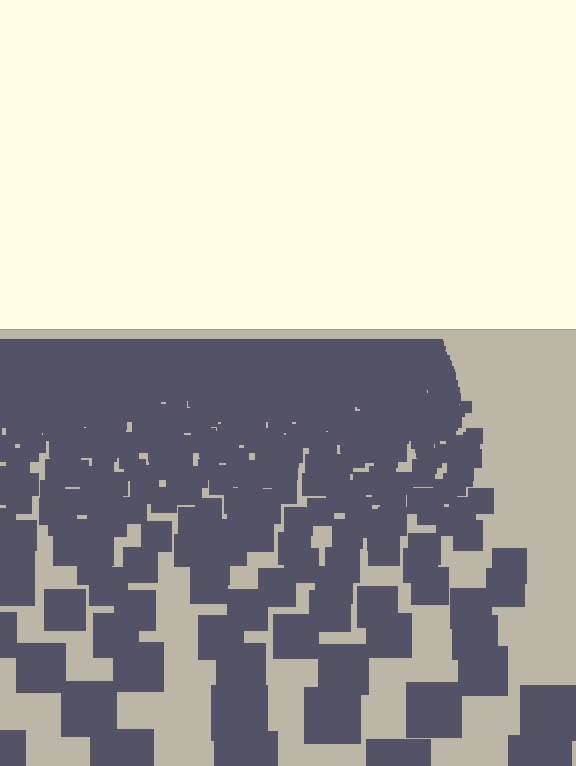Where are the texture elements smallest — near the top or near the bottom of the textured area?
Near the top.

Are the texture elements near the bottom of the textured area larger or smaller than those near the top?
Larger. Near the bottom, elements are closer to the viewer and appear at a bigger on-screen size.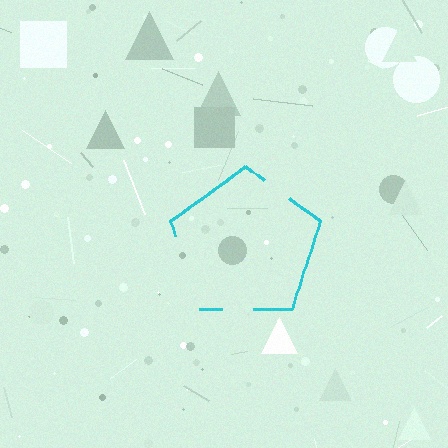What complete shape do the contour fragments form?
The contour fragments form a pentagon.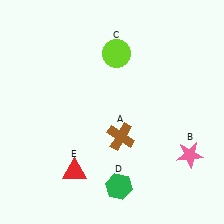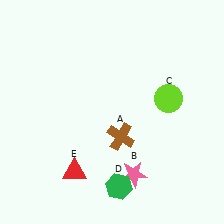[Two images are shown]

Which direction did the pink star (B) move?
The pink star (B) moved left.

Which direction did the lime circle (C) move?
The lime circle (C) moved right.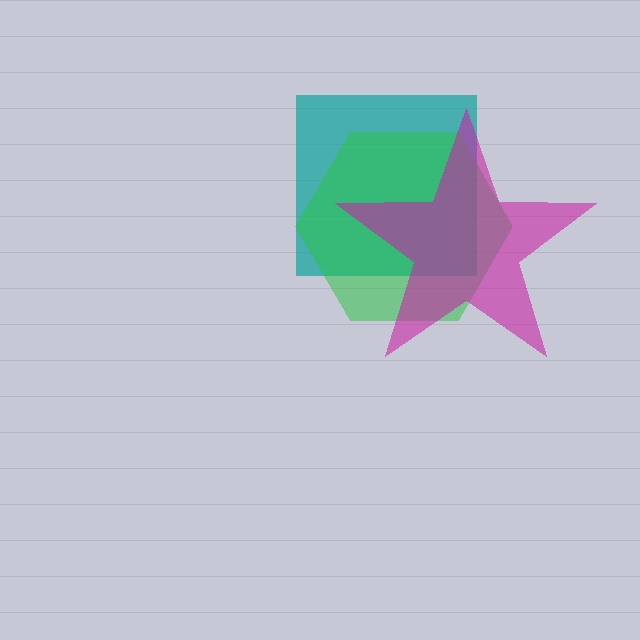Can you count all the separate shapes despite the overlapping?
Yes, there are 3 separate shapes.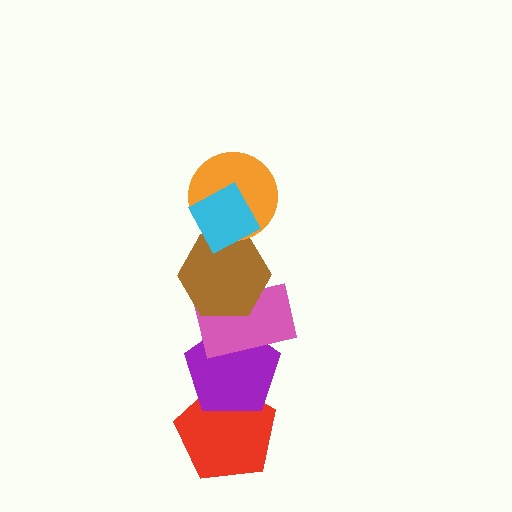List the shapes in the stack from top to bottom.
From top to bottom: the cyan diamond, the orange circle, the brown hexagon, the pink rectangle, the purple pentagon, the red pentagon.